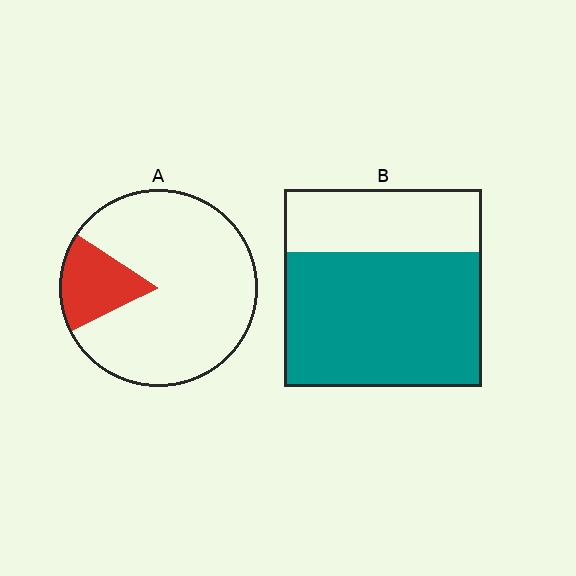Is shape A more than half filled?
No.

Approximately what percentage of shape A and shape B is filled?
A is approximately 15% and B is approximately 70%.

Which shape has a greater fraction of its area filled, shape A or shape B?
Shape B.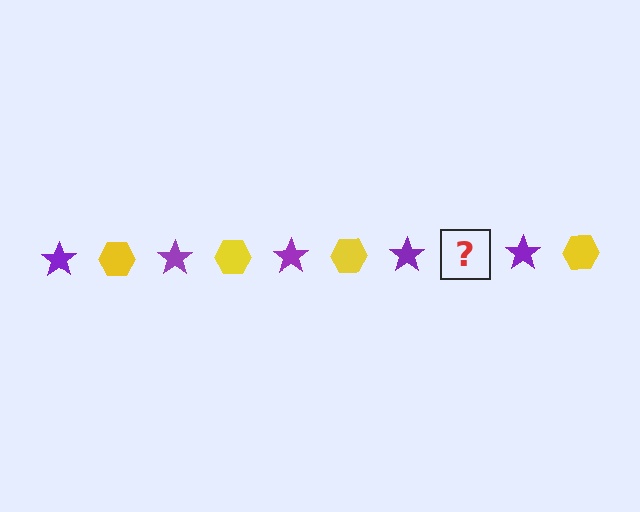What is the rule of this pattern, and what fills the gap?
The rule is that the pattern alternates between purple star and yellow hexagon. The gap should be filled with a yellow hexagon.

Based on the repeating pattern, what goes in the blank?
The blank should be a yellow hexagon.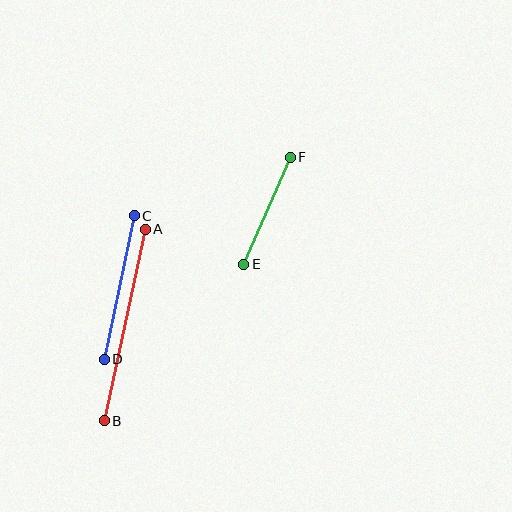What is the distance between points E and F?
The distance is approximately 117 pixels.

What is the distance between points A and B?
The distance is approximately 196 pixels.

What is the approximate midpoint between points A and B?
The midpoint is at approximately (125, 325) pixels.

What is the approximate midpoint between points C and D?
The midpoint is at approximately (119, 288) pixels.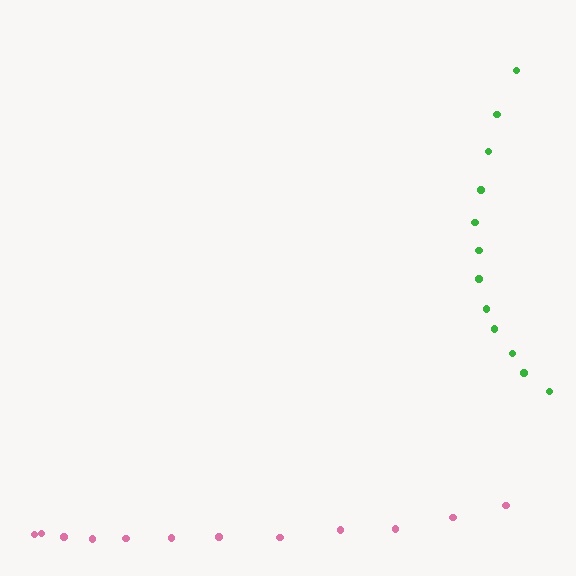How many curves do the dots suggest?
There are 2 distinct paths.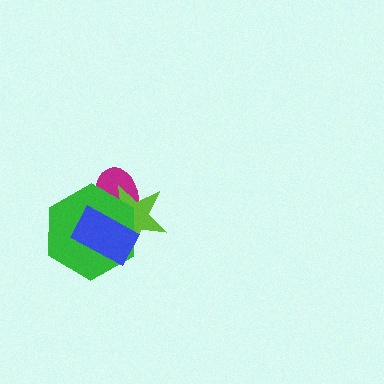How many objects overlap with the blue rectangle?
3 objects overlap with the blue rectangle.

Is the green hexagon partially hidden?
Yes, it is partially covered by another shape.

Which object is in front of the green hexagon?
The blue rectangle is in front of the green hexagon.